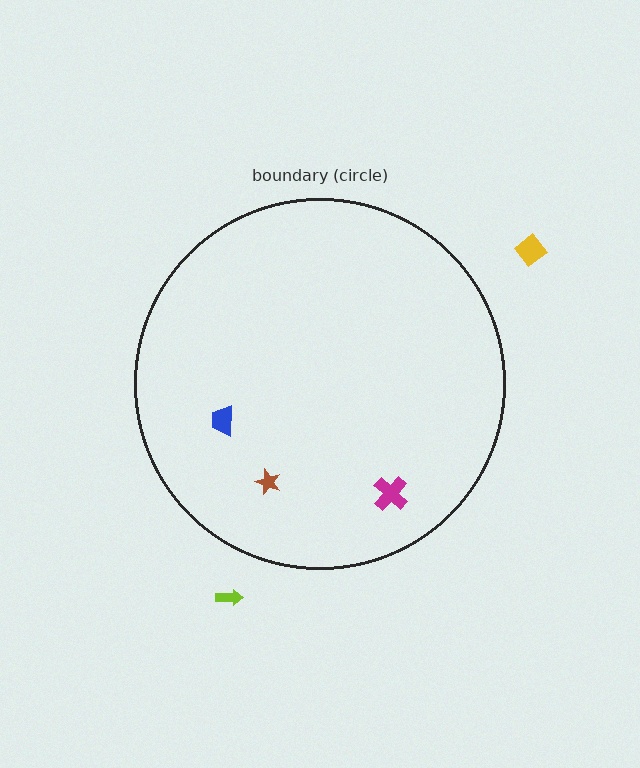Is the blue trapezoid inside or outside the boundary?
Inside.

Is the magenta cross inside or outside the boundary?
Inside.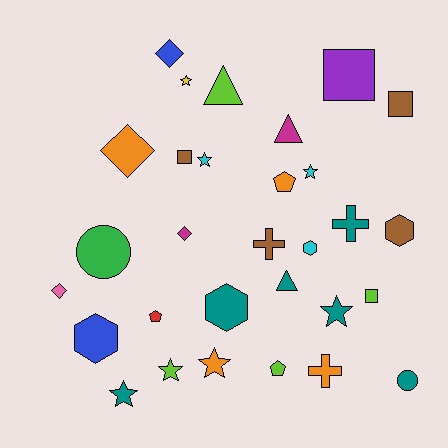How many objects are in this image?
There are 30 objects.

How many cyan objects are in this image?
There are 3 cyan objects.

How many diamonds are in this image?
There are 4 diamonds.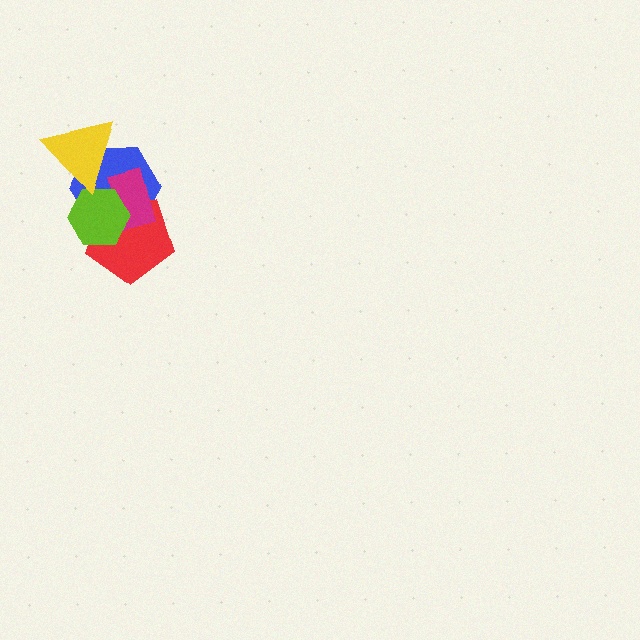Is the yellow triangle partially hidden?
No, no other shape covers it.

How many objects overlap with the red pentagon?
3 objects overlap with the red pentagon.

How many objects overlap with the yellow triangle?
2 objects overlap with the yellow triangle.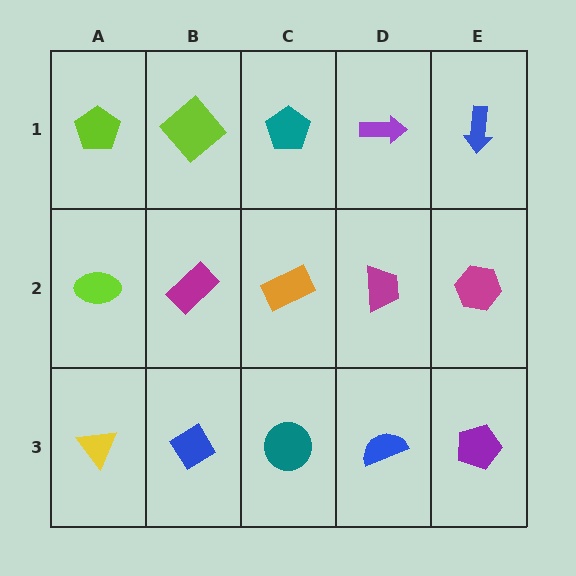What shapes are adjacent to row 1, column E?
A magenta hexagon (row 2, column E), a purple arrow (row 1, column D).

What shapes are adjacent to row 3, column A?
A lime ellipse (row 2, column A), a blue diamond (row 3, column B).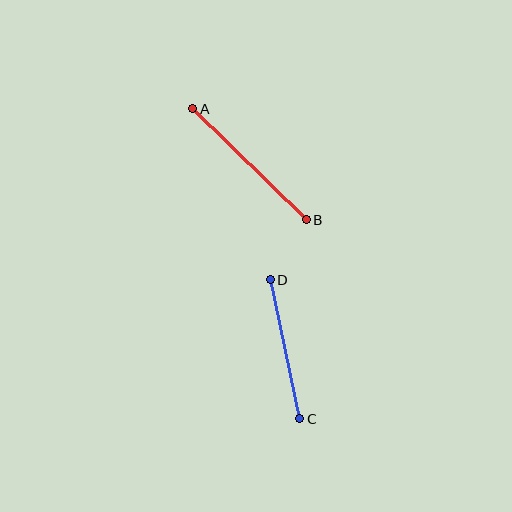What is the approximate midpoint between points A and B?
The midpoint is at approximately (249, 164) pixels.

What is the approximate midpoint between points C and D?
The midpoint is at approximately (285, 349) pixels.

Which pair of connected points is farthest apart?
Points A and B are farthest apart.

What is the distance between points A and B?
The distance is approximately 159 pixels.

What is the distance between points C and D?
The distance is approximately 142 pixels.